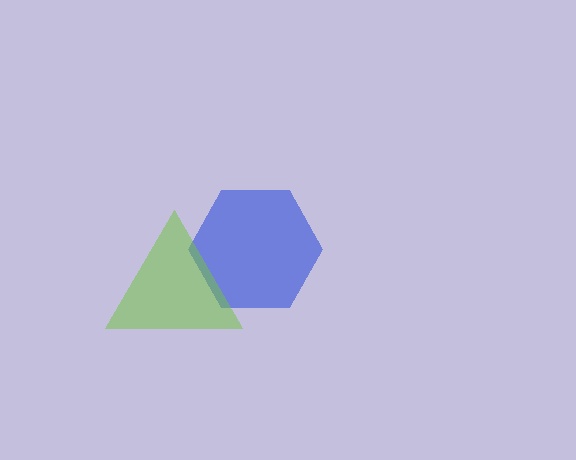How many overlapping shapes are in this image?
There are 2 overlapping shapes in the image.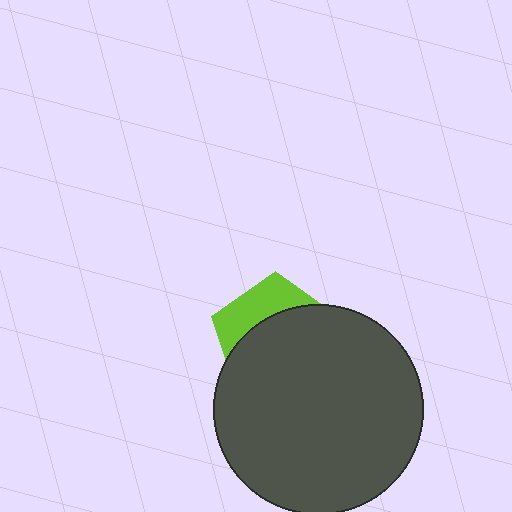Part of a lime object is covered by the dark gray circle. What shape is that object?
It is a pentagon.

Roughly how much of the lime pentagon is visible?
A small part of it is visible (roughly 32%).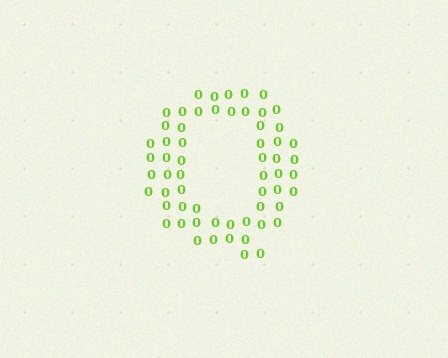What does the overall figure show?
The overall figure shows the letter Q.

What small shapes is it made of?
It is made of small digit 0's.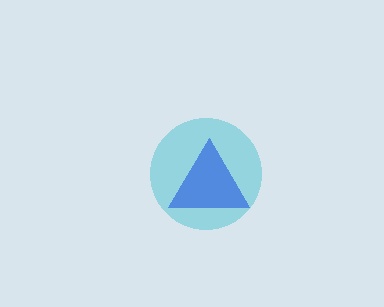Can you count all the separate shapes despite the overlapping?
Yes, there are 2 separate shapes.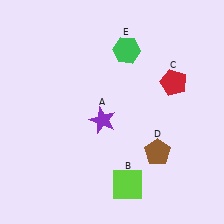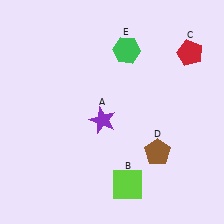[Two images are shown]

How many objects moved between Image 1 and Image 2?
1 object moved between the two images.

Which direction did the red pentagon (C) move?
The red pentagon (C) moved up.